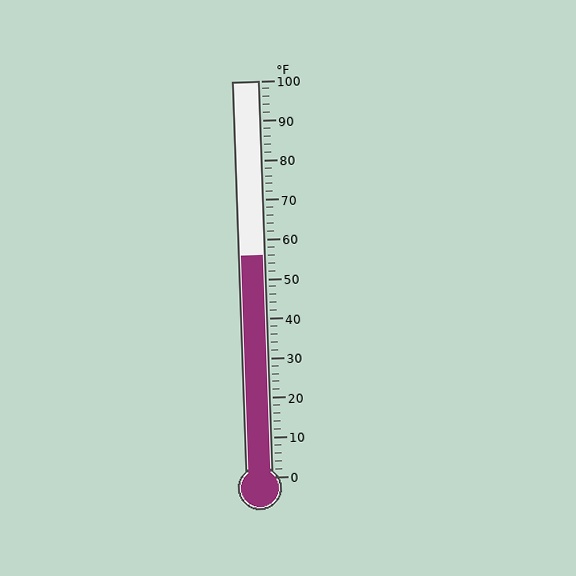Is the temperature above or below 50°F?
The temperature is above 50°F.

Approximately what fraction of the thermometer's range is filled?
The thermometer is filled to approximately 55% of its range.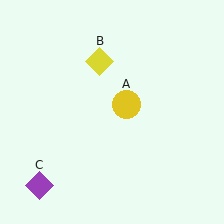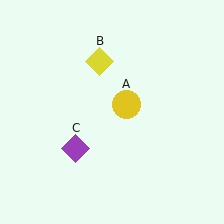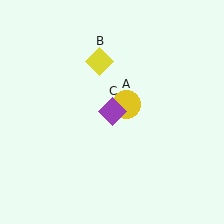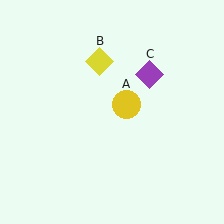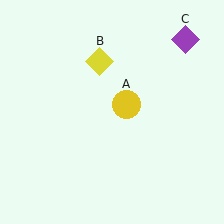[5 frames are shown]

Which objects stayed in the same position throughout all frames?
Yellow circle (object A) and yellow diamond (object B) remained stationary.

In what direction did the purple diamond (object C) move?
The purple diamond (object C) moved up and to the right.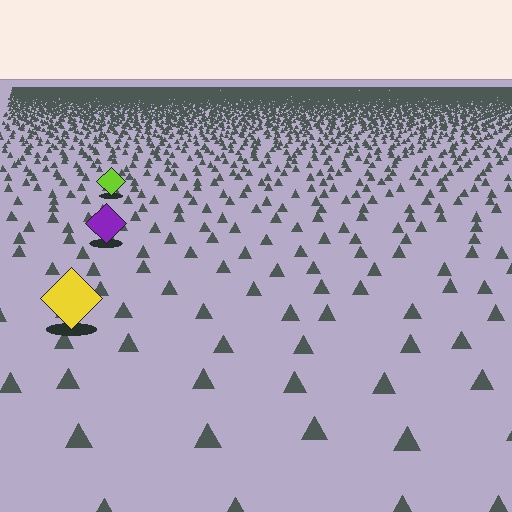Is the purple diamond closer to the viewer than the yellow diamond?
No. The yellow diamond is closer — you can tell from the texture gradient: the ground texture is coarser near it.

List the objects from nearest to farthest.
From nearest to farthest: the yellow diamond, the purple diamond, the lime diamond.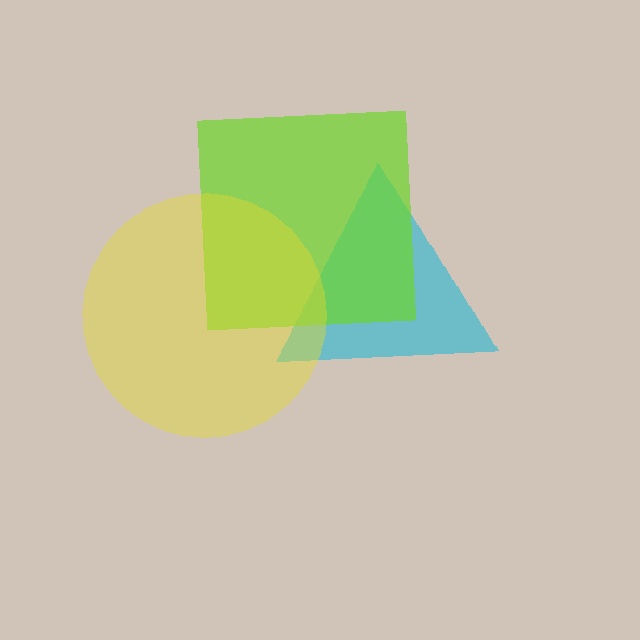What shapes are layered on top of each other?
The layered shapes are: a cyan triangle, a lime square, a yellow circle.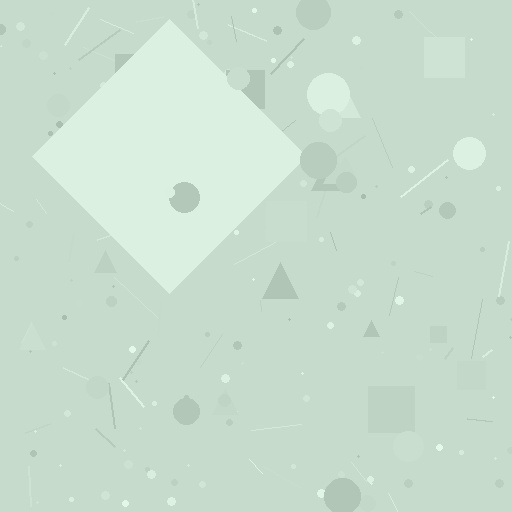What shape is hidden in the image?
A diamond is hidden in the image.